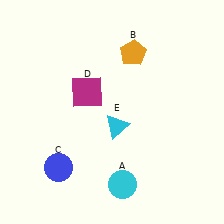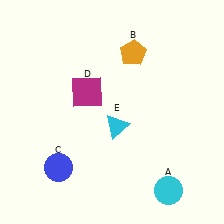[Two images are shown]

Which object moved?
The cyan circle (A) moved right.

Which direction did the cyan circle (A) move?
The cyan circle (A) moved right.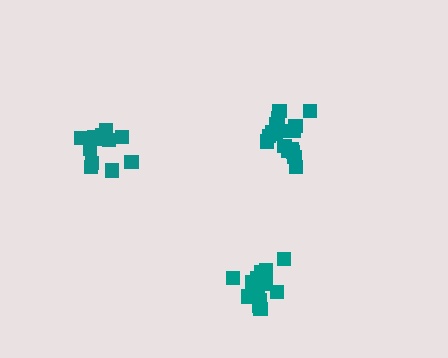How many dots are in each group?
Group 1: 13 dots, Group 2: 13 dots, Group 3: 17 dots (43 total).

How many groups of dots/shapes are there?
There are 3 groups.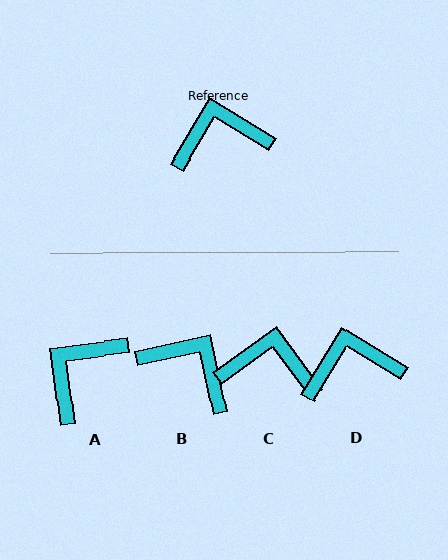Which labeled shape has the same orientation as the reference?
D.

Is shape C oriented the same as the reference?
No, it is off by about 23 degrees.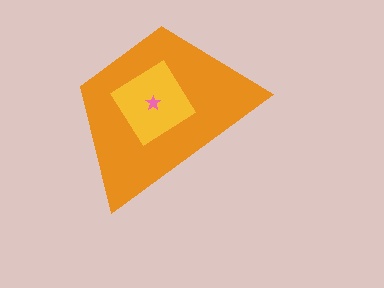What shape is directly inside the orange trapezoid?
The yellow diamond.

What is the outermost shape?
The orange trapezoid.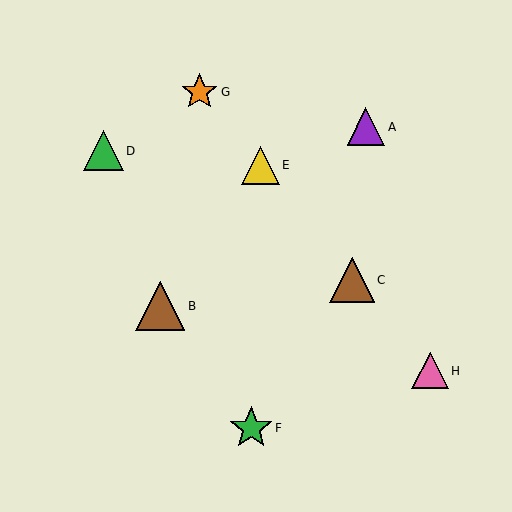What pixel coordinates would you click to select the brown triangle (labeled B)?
Click at (160, 306) to select the brown triangle B.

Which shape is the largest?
The brown triangle (labeled B) is the largest.